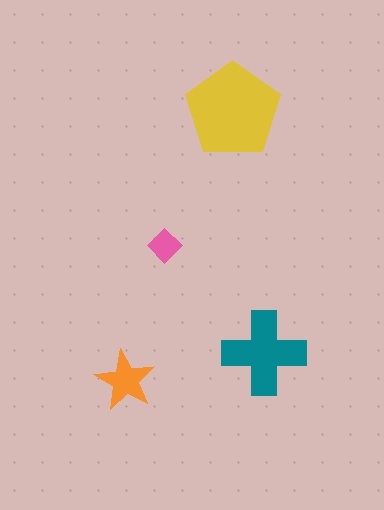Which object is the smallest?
The pink diamond.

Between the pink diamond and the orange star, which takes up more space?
The orange star.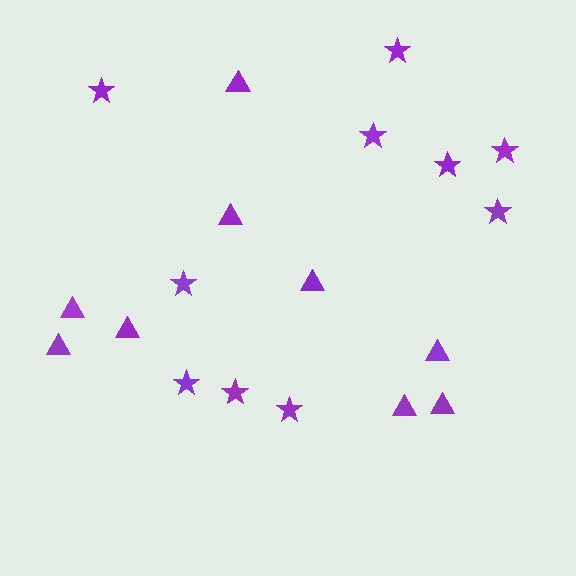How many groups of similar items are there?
There are 2 groups: one group of stars (10) and one group of triangles (9).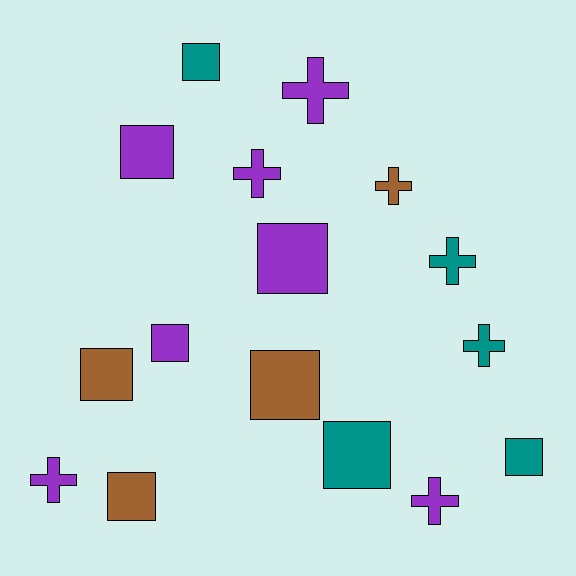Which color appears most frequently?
Purple, with 7 objects.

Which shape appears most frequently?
Square, with 9 objects.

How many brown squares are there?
There are 3 brown squares.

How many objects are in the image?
There are 16 objects.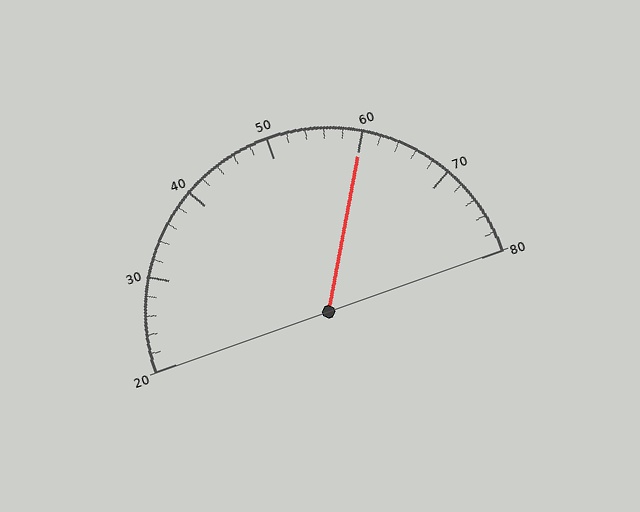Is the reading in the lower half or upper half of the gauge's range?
The reading is in the upper half of the range (20 to 80).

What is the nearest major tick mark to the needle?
The nearest major tick mark is 60.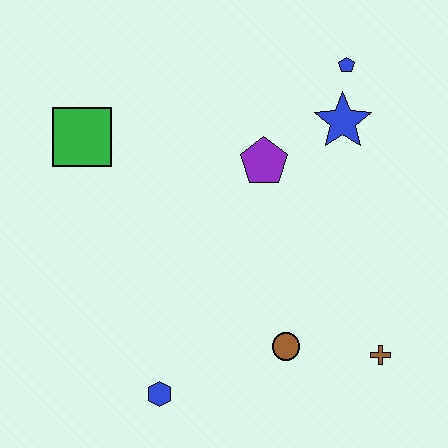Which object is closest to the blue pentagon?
The blue star is closest to the blue pentagon.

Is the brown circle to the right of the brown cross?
No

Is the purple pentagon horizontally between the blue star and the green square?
Yes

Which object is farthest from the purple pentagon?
The blue hexagon is farthest from the purple pentagon.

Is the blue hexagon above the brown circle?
No